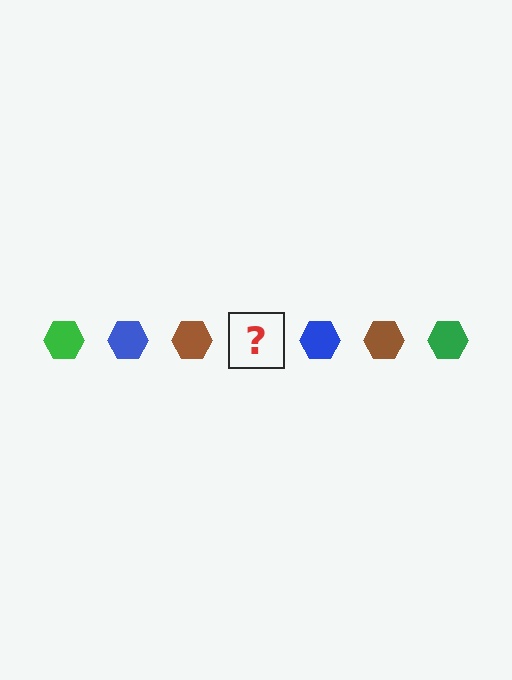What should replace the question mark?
The question mark should be replaced with a green hexagon.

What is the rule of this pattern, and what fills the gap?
The rule is that the pattern cycles through green, blue, brown hexagons. The gap should be filled with a green hexagon.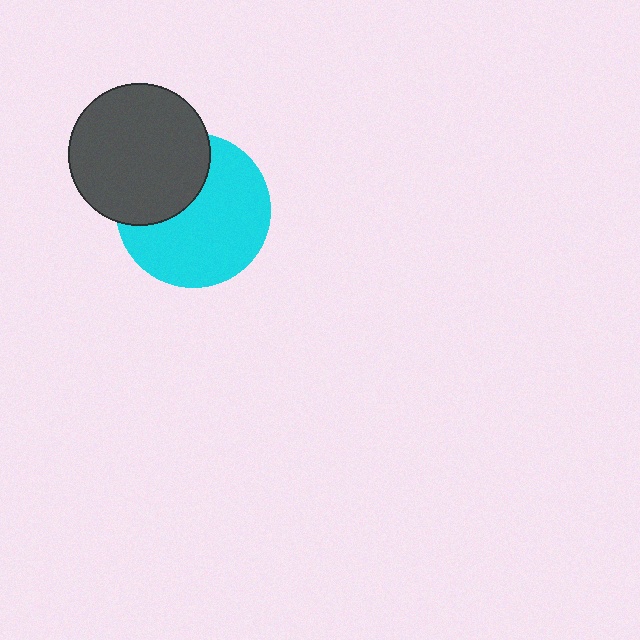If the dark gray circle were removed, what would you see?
You would see the complete cyan circle.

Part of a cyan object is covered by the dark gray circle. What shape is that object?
It is a circle.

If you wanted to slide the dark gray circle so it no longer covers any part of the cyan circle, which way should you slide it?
Slide it toward the upper-left — that is the most direct way to separate the two shapes.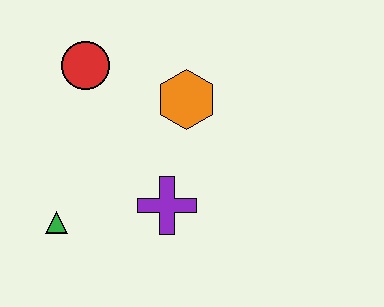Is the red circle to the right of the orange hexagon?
No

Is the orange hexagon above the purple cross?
Yes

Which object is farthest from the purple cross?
The red circle is farthest from the purple cross.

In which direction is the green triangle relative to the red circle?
The green triangle is below the red circle.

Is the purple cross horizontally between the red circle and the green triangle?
No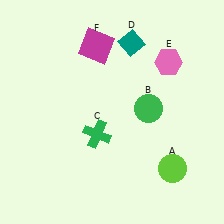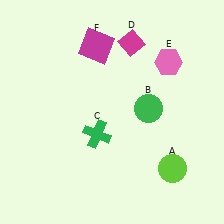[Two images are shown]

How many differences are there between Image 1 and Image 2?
There is 1 difference between the two images.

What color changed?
The diamond (D) changed from teal in Image 1 to magenta in Image 2.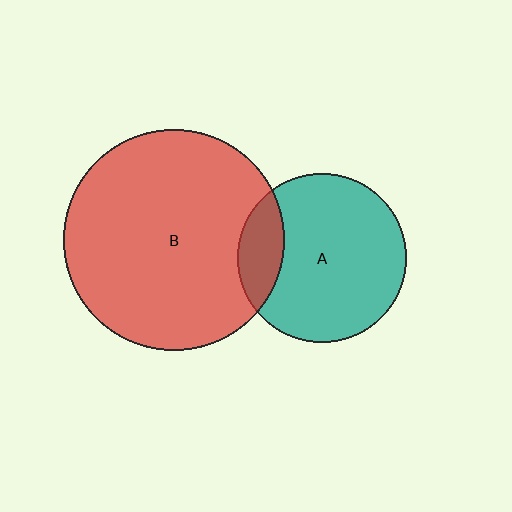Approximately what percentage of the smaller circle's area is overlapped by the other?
Approximately 15%.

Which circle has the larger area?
Circle B (red).